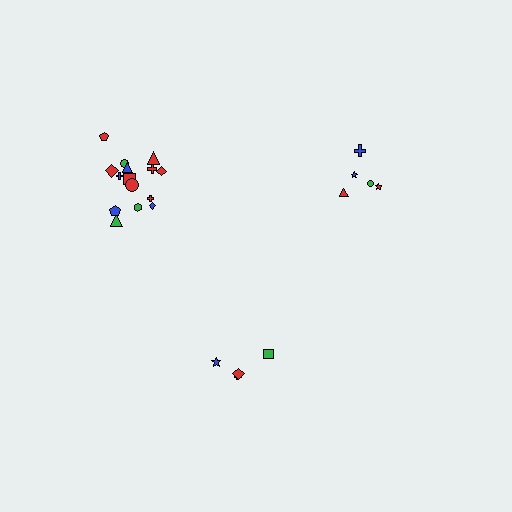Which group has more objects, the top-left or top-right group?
The top-left group.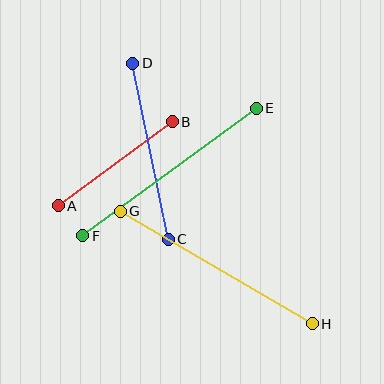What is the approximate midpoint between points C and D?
The midpoint is at approximately (150, 151) pixels.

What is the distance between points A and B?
The distance is approximately 142 pixels.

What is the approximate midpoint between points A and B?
The midpoint is at approximately (115, 164) pixels.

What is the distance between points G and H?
The distance is approximately 223 pixels.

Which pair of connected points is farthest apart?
Points G and H are farthest apart.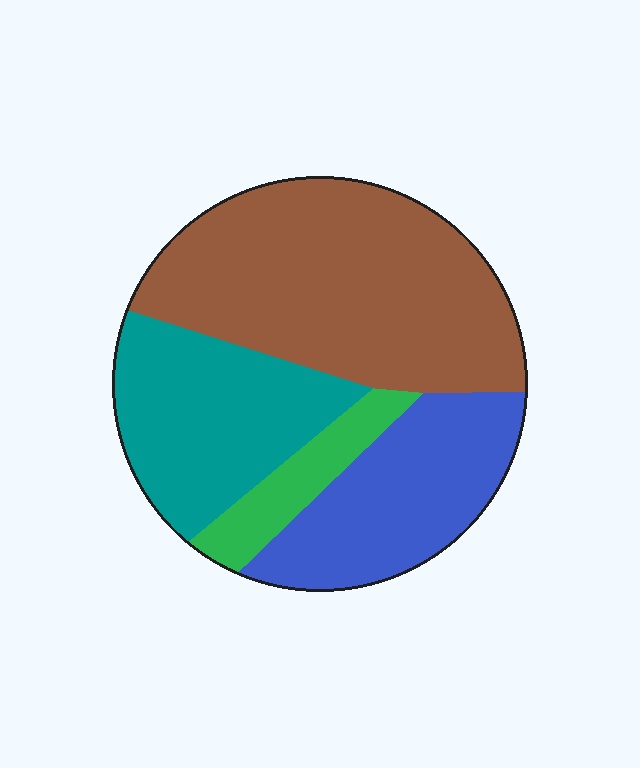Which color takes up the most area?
Brown, at roughly 45%.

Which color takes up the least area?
Green, at roughly 10%.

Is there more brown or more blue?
Brown.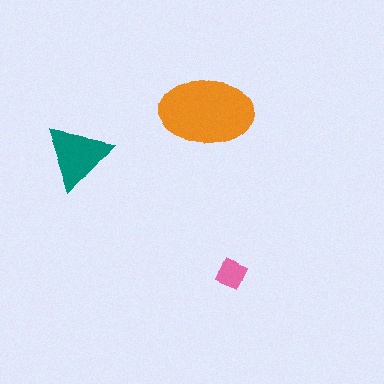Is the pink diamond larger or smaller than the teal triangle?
Smaller.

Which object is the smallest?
The pink diamond.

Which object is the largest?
The orange ellipse.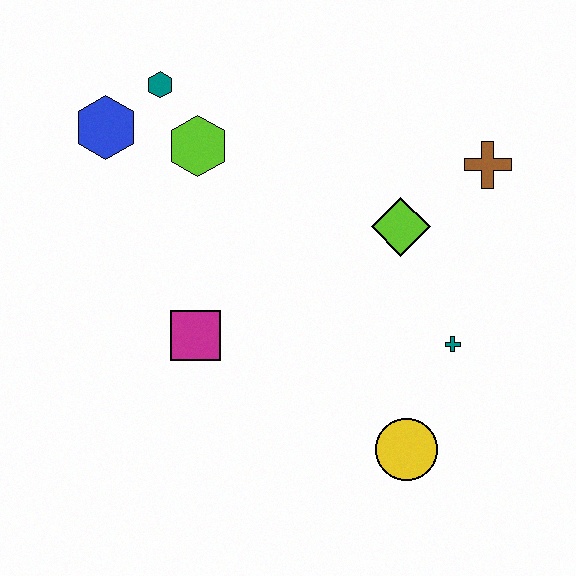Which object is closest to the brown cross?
The lime diamond is closest to the brown cross.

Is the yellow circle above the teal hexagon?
No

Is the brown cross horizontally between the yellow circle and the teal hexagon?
No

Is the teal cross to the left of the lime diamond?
No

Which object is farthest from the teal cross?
The blue hexagon is farthest from the teal cross.